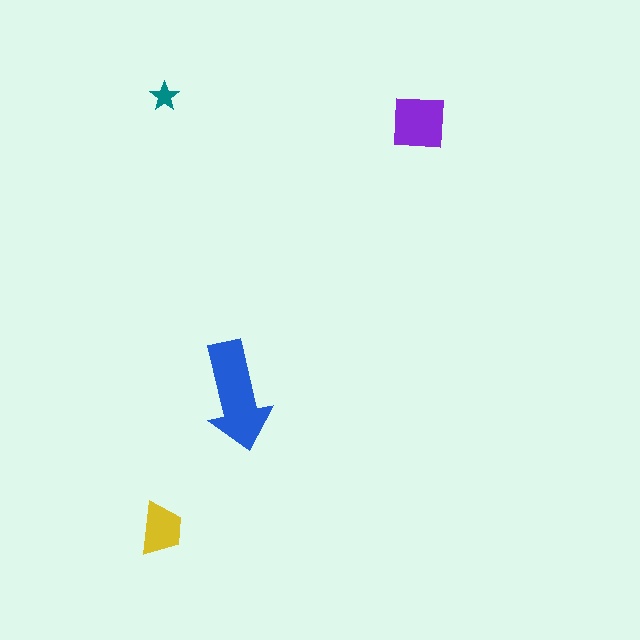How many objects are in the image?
There are 4 objects in the image.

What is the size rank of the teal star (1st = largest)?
4th.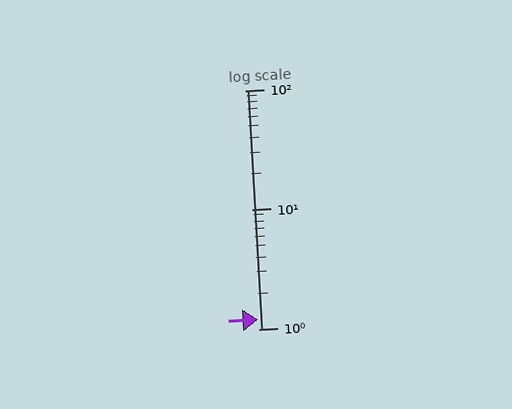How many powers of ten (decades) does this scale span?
The scale spans 2 decades, from 1 to 100.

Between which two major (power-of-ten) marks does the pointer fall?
The pointer is between 1 and 10.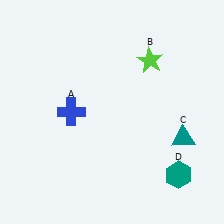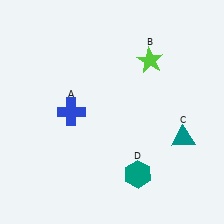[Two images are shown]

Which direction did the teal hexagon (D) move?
The teal hexagon (D) moved left.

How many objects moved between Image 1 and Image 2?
1 object moved between the two images.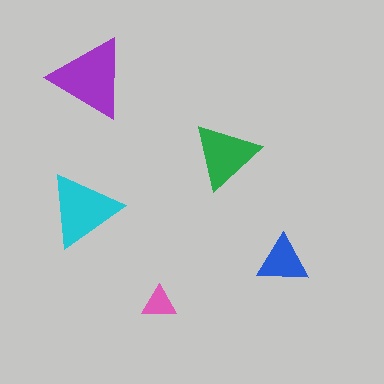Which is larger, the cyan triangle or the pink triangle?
The cyan one.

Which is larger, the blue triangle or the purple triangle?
The purple one.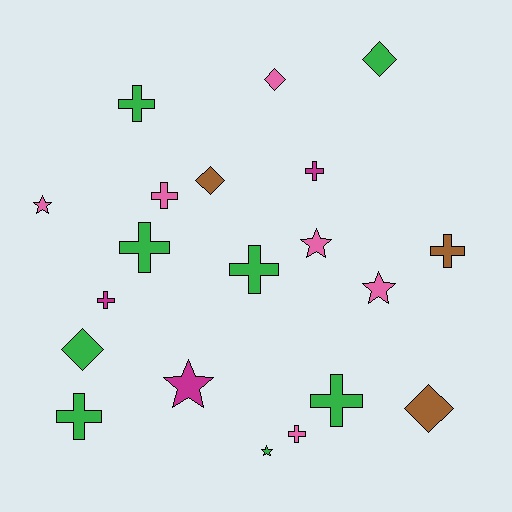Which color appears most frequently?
Green, with 8 objects.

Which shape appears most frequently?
Cross, with 10 objects.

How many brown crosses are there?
There is 1 brown cross.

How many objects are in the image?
There are 20 objects.